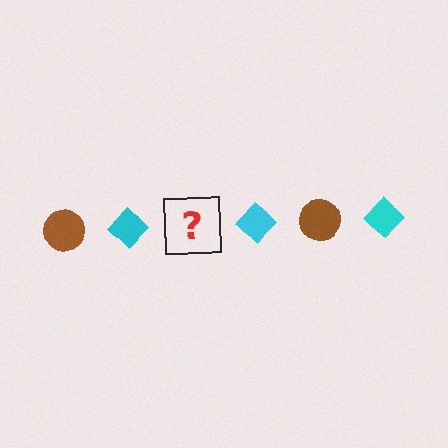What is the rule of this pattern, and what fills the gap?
The rule is that the pattern alternates between brown circle and cyan diamond. The gap should be filled with a brown circle.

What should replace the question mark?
The question mark should be replaced with a brown circle.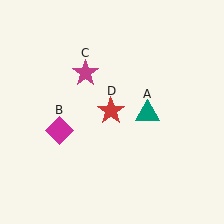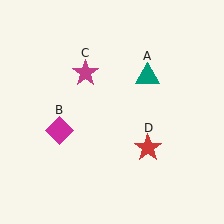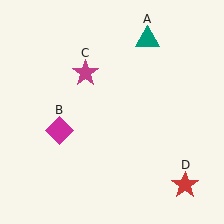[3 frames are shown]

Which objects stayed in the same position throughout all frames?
Magenta diamond (object B) and magenta star (object C) remained stationary.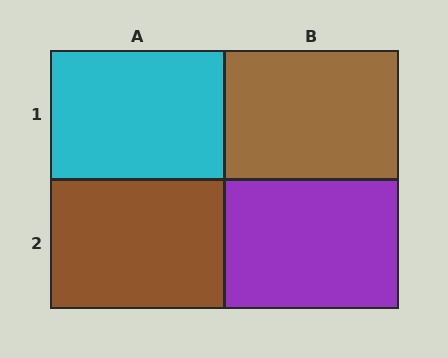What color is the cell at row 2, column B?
Purple.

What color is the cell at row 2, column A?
Brown.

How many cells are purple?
1 cell is purple.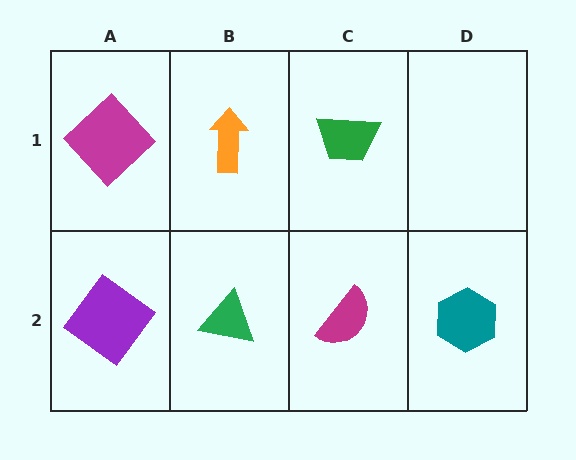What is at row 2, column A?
A purple diamond.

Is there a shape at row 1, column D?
No, that cell is empty.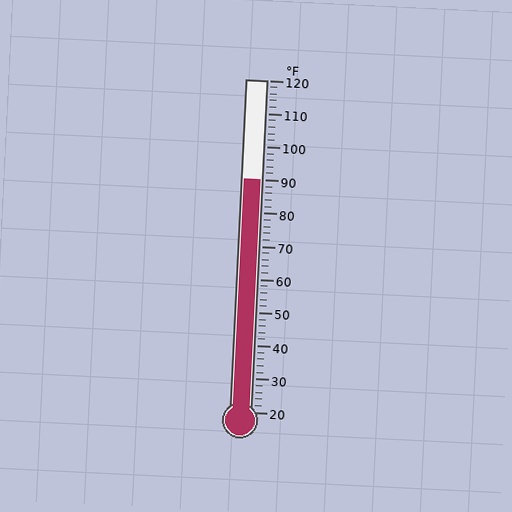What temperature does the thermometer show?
The thermometer shows approximately 90°F.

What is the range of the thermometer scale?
The thermometer scale ranges from 20°F to 120°F.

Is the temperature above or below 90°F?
The temperature is at 90°F.